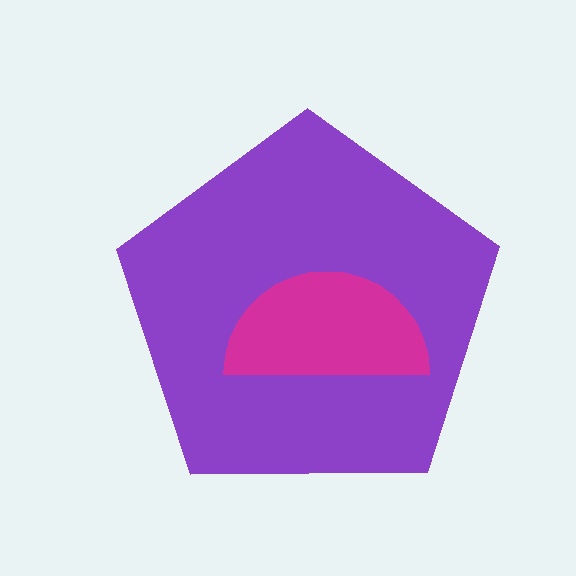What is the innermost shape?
The magenta semicircle.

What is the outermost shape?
The purple pentagon.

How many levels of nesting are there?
2.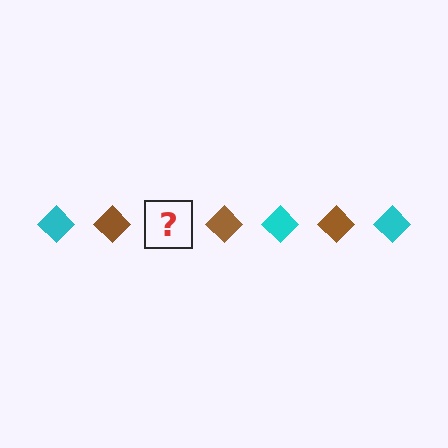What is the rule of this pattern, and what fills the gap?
The rule is that the pattern cycles through cyan, brown diamonds. The gap should be filled with a cyan diamond.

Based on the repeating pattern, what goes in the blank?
The blank should be a cyan diamond.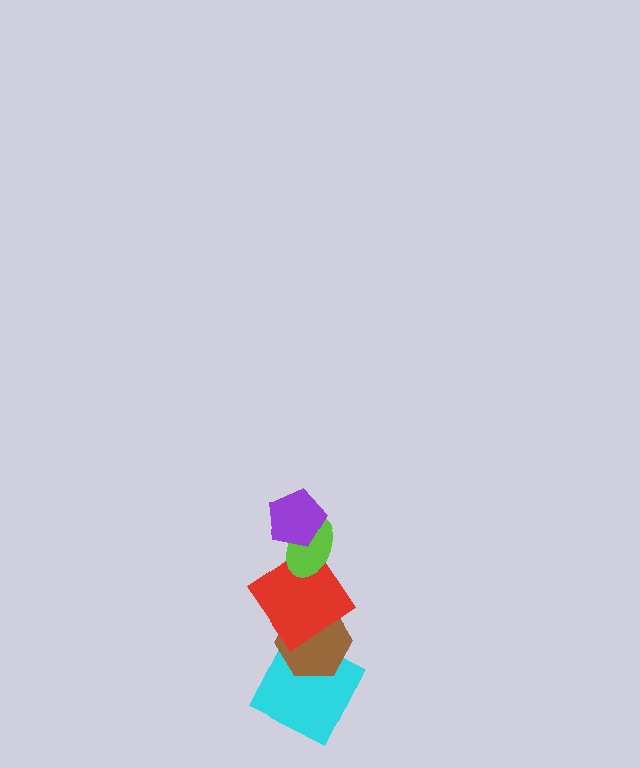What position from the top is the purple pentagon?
The purple pentagon is 1st from the top.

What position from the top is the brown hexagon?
The brown hexagon is 4th from the top.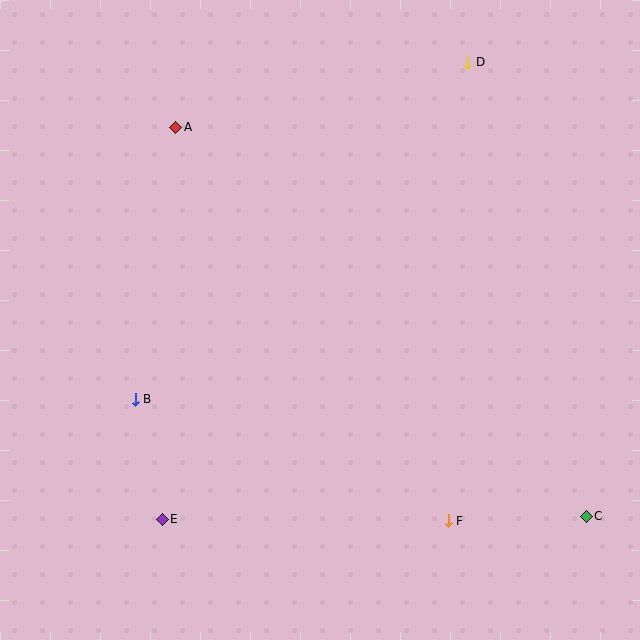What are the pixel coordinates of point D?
Point D is at (468, 62).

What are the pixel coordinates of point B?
Point B is at (135, 399).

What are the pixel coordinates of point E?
Point E is at (162, 519).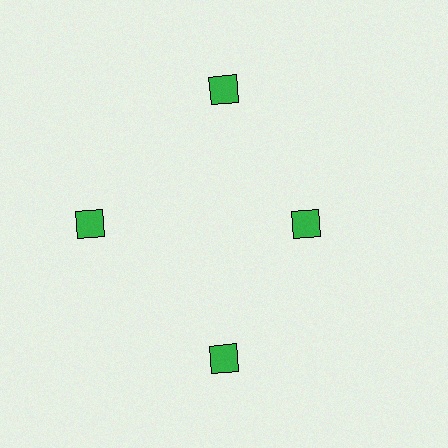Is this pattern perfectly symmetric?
No. The 4 green squares are arranged in a ring, but one element near the 3 o'clock position is pulled inward toward the center, breaking the 4-fold rotational symmetry.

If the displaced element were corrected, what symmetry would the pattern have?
It would have 4-fold rotational symmetry — the pattern would map onto itself every 90 degrees.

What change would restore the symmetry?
The symmetry would be restored by moving it outward, back onto the ring so that all 4 squares sit at equal angles and equal distance from the center.